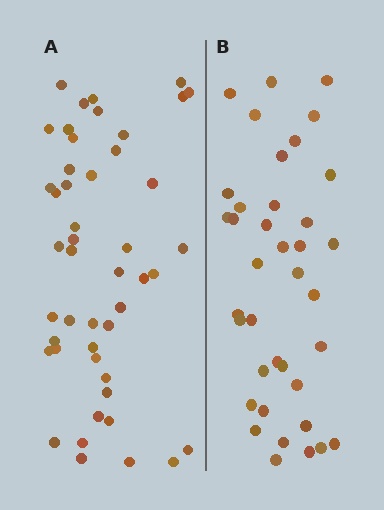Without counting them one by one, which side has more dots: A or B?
Region A (the left region) has more dots.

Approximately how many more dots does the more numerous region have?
Region A has roughly 8 or so more dots than region B.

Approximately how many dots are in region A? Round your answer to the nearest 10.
About 50 dots. (The exact count is 47, which rounds to 50.)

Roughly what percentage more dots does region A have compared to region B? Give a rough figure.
About 25% more.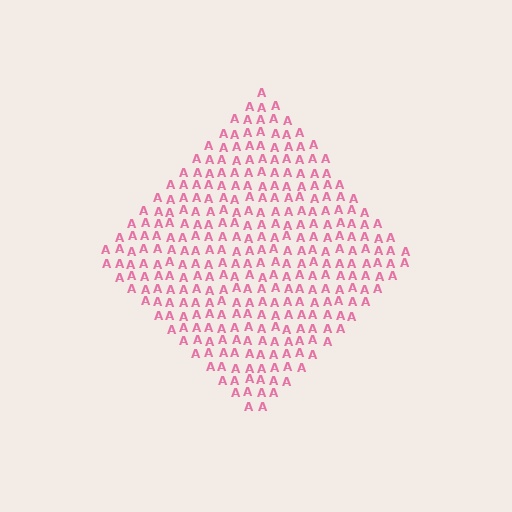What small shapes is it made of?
It is made of small letter A's.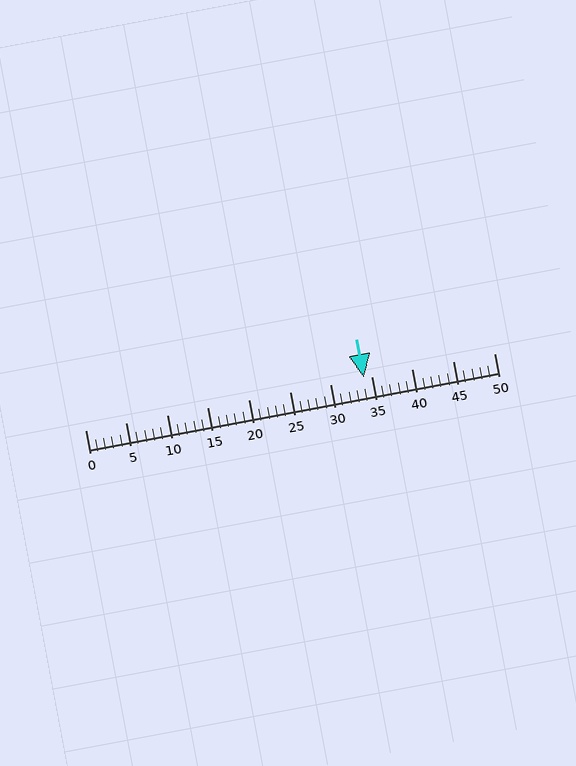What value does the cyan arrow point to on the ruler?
The cyan arrow points to approximately 34.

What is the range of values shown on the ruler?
The ruler shows values from 0 to 50.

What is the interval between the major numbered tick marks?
The major tick marks are spaced 5 units apart.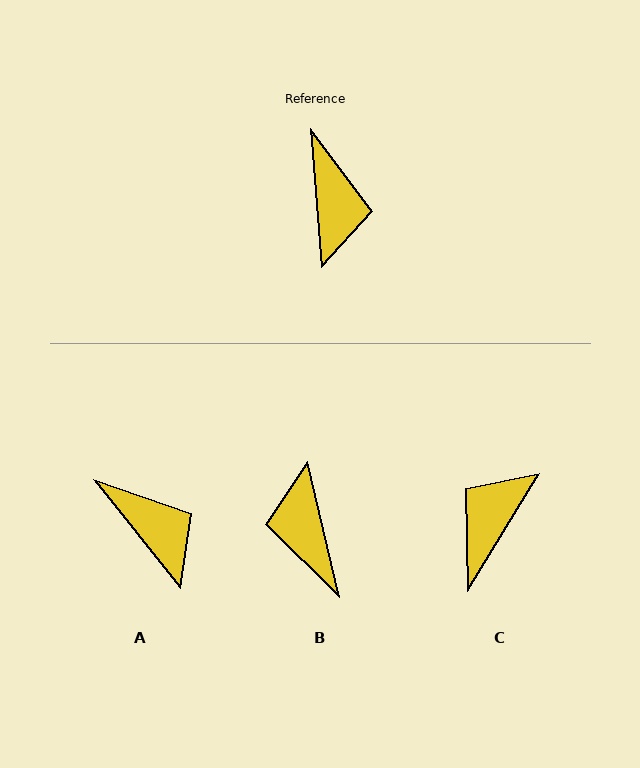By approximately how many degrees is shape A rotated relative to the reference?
Approximately 34 degrees counter-clockwise.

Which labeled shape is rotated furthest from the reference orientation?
B, about 171 degrees away.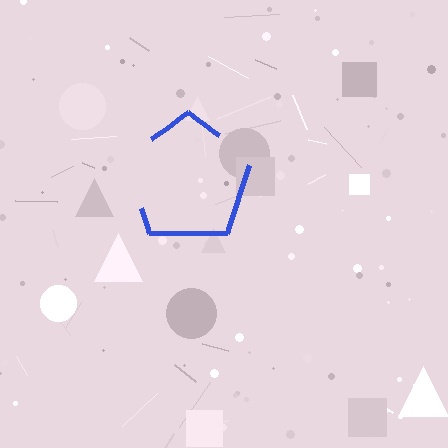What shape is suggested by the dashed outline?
The dashed outline suggests a pentagon.